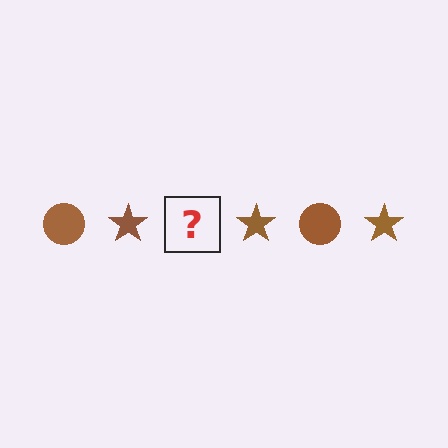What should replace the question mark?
The question mark should be replaced with a brown circle.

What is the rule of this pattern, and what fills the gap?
The rule is that the pattern cycles through circle, star shapes in brown. The gap should be filled with a brown circle.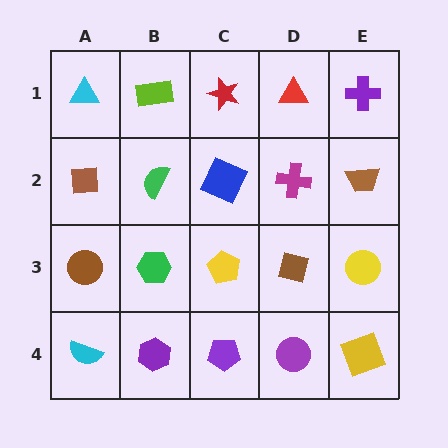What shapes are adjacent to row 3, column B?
A green semicircle (row 2, column B), a purple hexagon (row 4, column B), a brown circle (row 3, column A), a yellow pentagon (row 3, column C).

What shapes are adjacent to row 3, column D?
A magenta cross (row 2, column D), a purple circle (row 4, column D), a yellow pentagon (row 3, column C), a yellow circle (row 3, column E).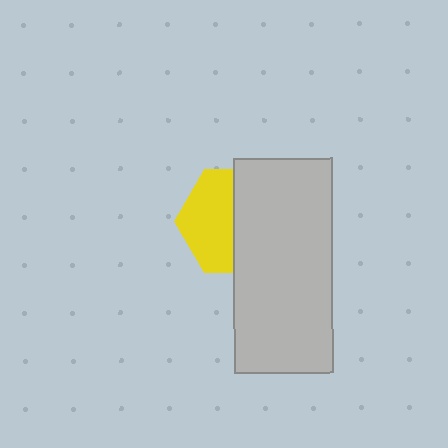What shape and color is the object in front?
The object in front is a light gray rectangle.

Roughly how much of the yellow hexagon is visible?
About half of it is visible (roughly 49%).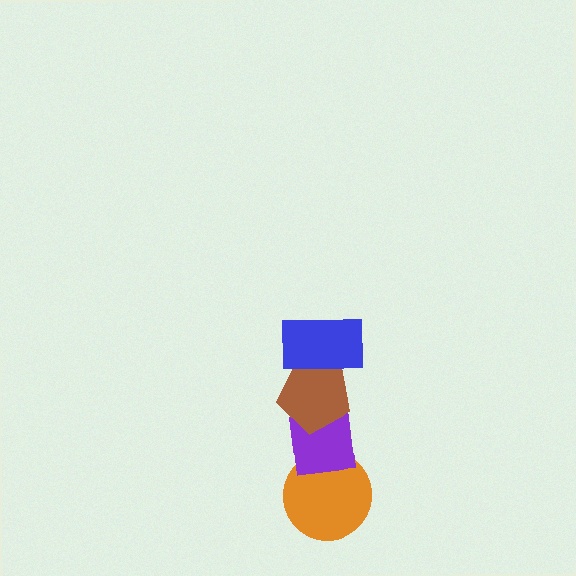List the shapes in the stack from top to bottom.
From top to bottom: the blue rectangle, the brown pentagon, the purple square, the orange circle.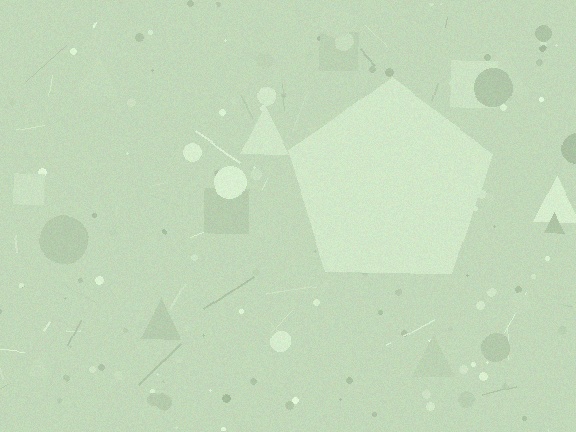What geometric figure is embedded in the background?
A pentagon is embedded in the background.